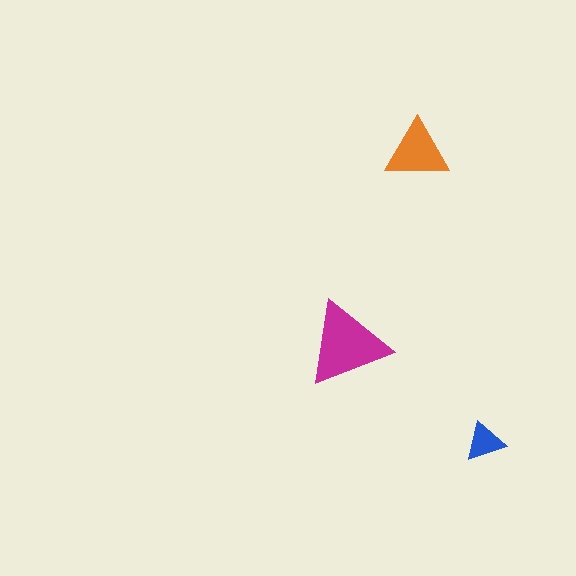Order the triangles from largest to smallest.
the magenta one, the orange one, the blue one.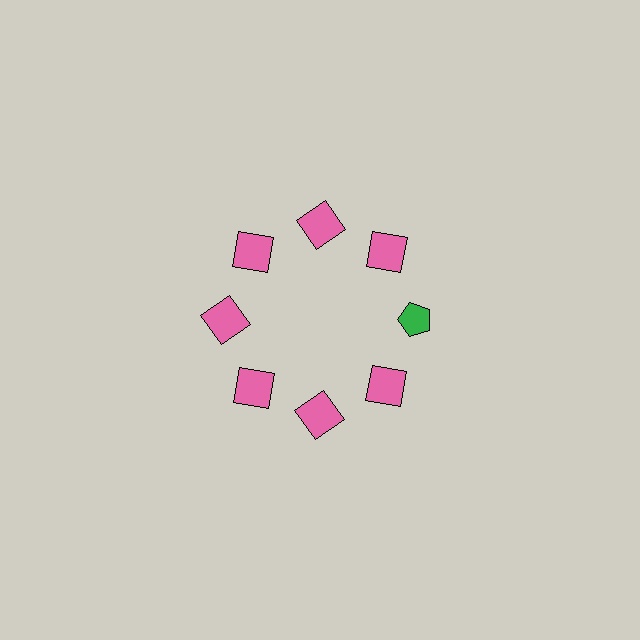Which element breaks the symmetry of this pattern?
The green pentagon at roughly the 3 o'clock position breaks the symmetry. All other shapes are pink squares.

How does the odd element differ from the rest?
It differs in both color (green instead of pink) and shape (pentagon instead of square).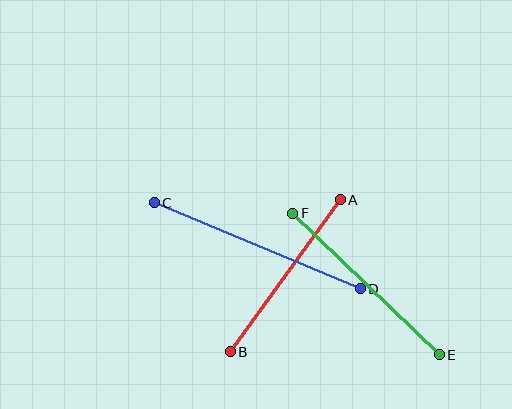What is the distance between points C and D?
The distance is approximately 223 pixels.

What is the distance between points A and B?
The distance is approximately 188 pixels.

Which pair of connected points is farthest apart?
Points C and D are farthest apart.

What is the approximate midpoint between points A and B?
The midpoint is at approximately (285, 276) pixels.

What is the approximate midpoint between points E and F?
The midpoint is at approximately (366, 284) pixels.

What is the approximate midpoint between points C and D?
The midpoint is at approximately (257, 246) pixels.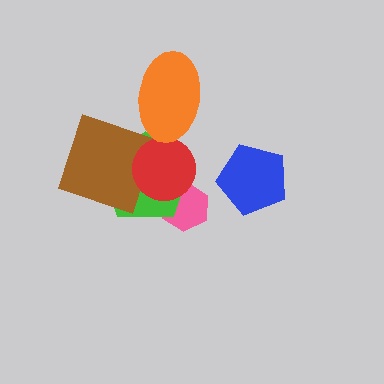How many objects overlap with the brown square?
2 objects overlap with the brown square.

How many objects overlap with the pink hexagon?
2 objects overlap with the pink hexagon.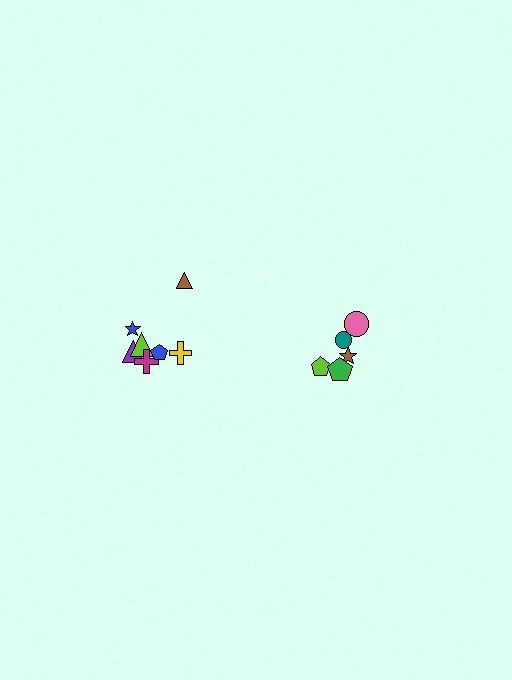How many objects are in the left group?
There are 7 objects.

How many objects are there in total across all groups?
There are 12 objects.